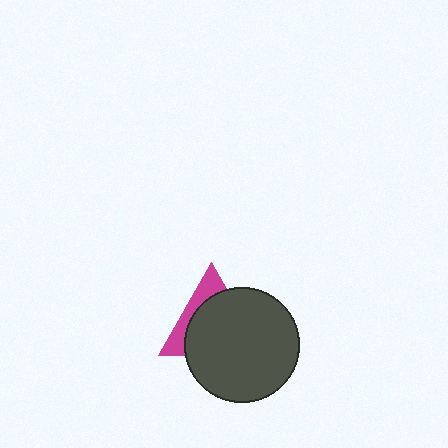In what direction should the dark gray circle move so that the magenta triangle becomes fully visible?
The dark gray circle should move toward the lower-right. That is the shortest direction to clear the overlap and leave the magenta triangle fully visible.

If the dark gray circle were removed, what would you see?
You would see the complete magenta triangle.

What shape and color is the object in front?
The object in front is a dark gray circle.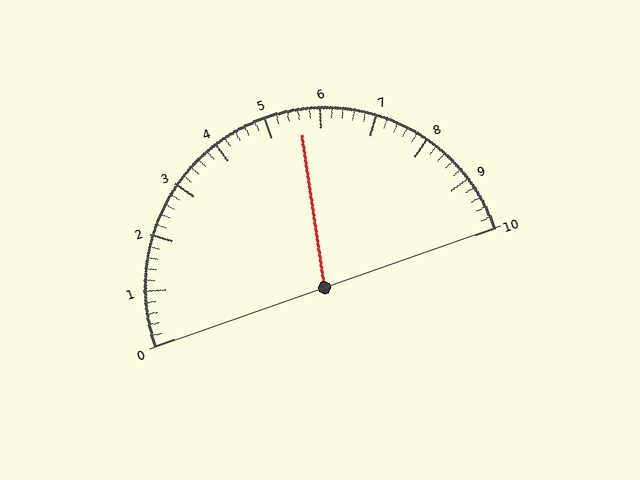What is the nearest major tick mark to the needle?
The nearest major tick mark is 6.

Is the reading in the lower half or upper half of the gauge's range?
The reading is in the upper half of the range (0 to 10).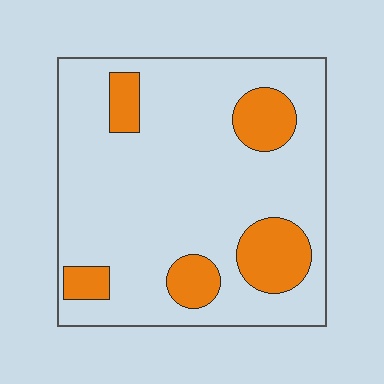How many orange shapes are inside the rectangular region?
5.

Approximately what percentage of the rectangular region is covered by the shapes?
Approximately 20%.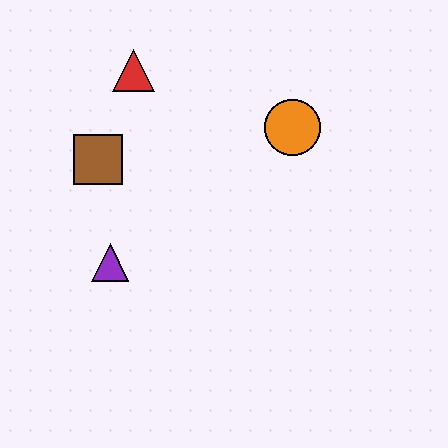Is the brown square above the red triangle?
No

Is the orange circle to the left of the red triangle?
No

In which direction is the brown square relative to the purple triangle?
The brown square is above the purple triangle.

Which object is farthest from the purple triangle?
The orange circle is farthest from the purple triangle.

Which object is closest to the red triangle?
The brown square is closest to the red triangle.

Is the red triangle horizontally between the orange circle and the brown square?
Yes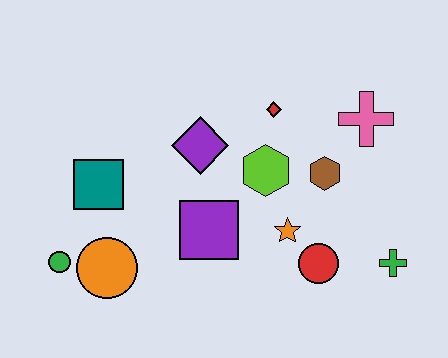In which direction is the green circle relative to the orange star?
The green circle is to the left of the orange star.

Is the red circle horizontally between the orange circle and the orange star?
No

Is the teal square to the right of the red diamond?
No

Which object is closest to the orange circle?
The green circle is closest to the orange circle.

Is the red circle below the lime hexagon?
Yes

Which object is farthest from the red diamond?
The green circle is farthest from the red diamond.